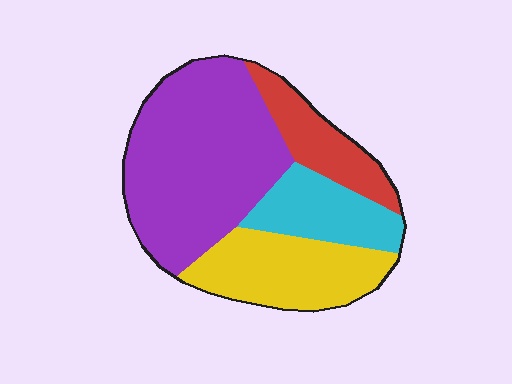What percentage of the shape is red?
Red covers 14% of the shape.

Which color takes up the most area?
Purple, at roughly 45%.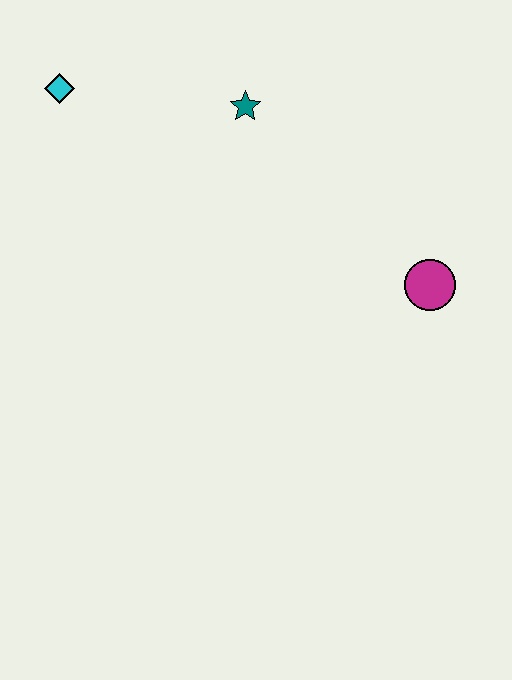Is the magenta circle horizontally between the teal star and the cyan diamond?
No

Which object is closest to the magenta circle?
The teal star is closest to the magenta circle.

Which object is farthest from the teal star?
The magenta circle is farthest from the teal star.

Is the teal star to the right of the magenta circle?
No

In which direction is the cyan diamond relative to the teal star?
The cyan diamond is to the left of the teal star.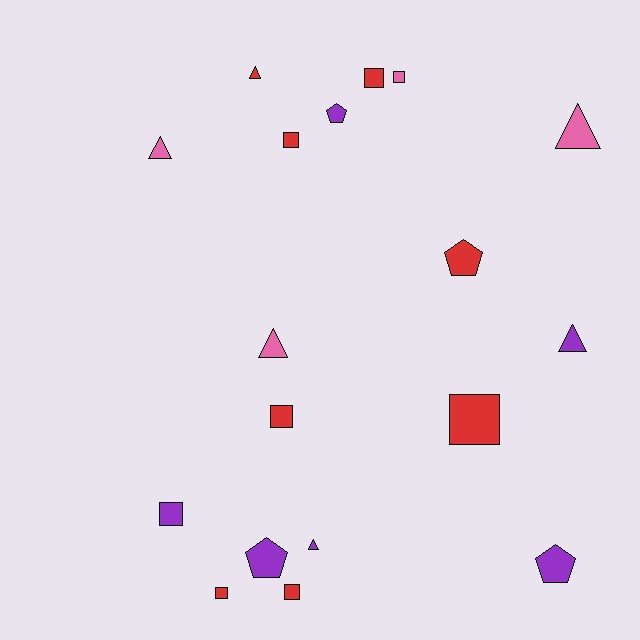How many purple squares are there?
There is 1 purple square.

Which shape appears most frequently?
Square, with 8 objects.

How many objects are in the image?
There are 18 objects.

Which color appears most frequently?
Red, with 8 objects.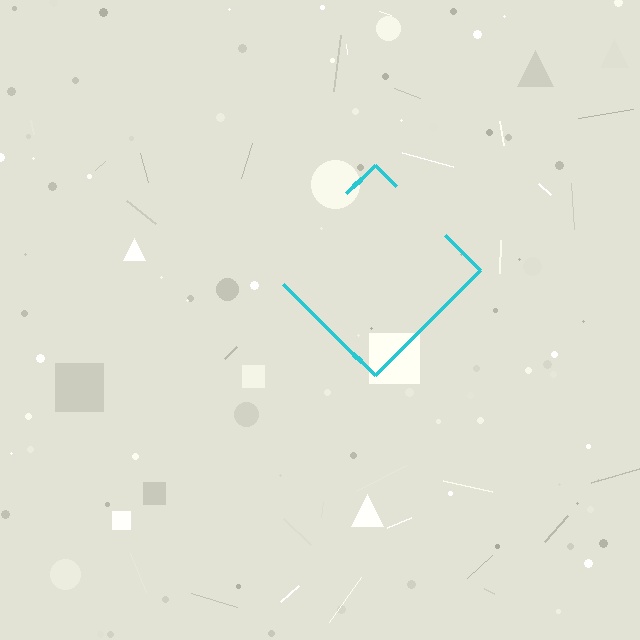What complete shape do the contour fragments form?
The contour fragments form a diamond.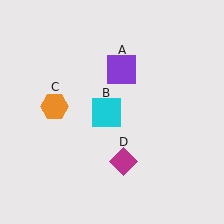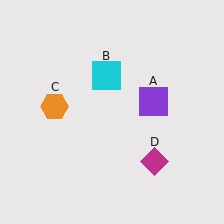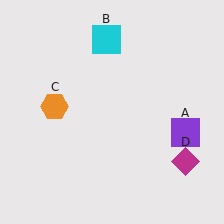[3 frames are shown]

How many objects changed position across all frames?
3 objects changed position: purple square (object A), cyan square (object B), magenta diamond (object D).